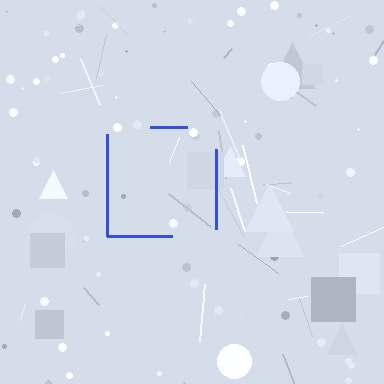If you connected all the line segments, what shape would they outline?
They would outline a square.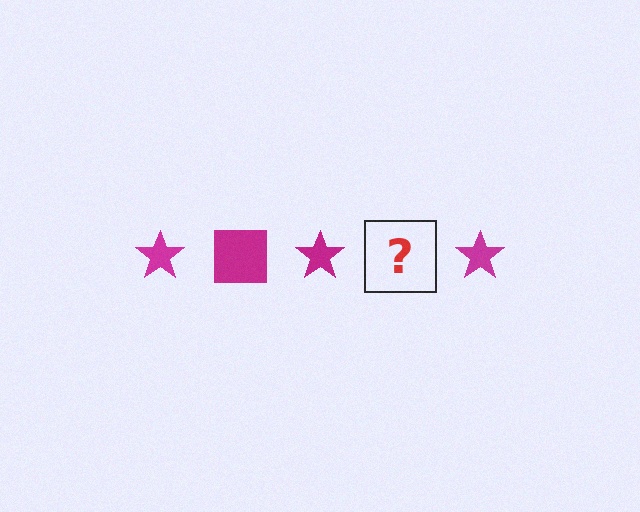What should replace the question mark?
The question mark should be replaced with a magenta square.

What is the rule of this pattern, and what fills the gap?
The rule is that the pattern cycles through star, square shapes in magenta. The gap should be filled with a magenta square.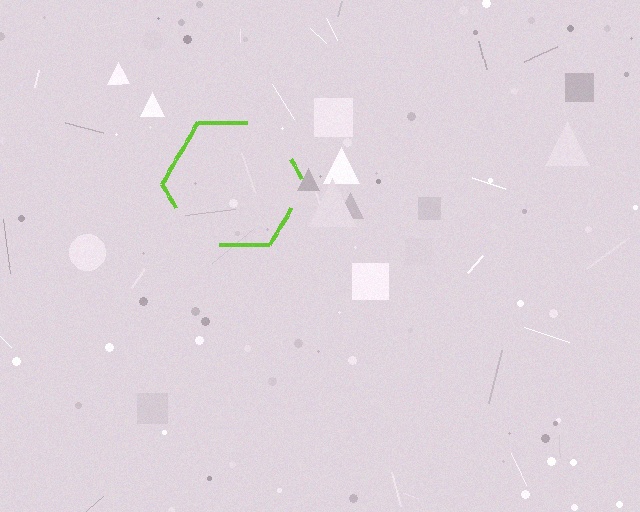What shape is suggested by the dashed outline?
The dashed outline suggests a hexagon.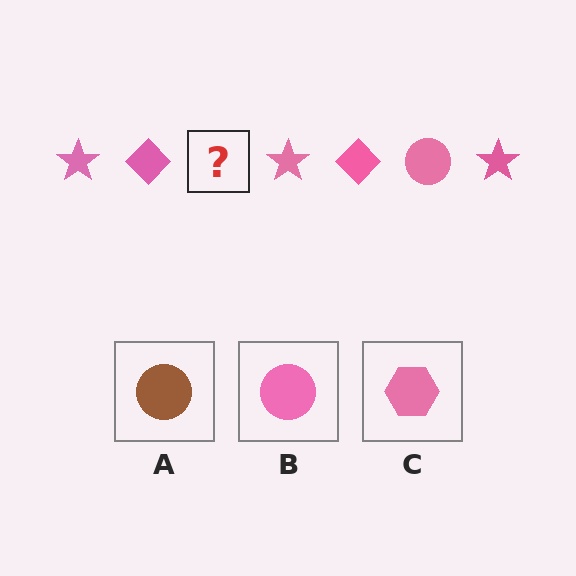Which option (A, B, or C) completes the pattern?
B.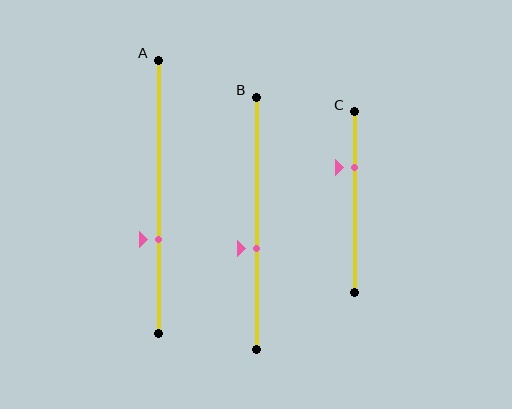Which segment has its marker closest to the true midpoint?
Segment B has its marker closest to the true midpoint.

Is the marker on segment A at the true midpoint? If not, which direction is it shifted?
No, the marker on segment A is shifted downward by about 16% of the segment length.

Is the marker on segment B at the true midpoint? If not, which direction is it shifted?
No, the marker on segment B is shifted downward by about 10% of the segment length.